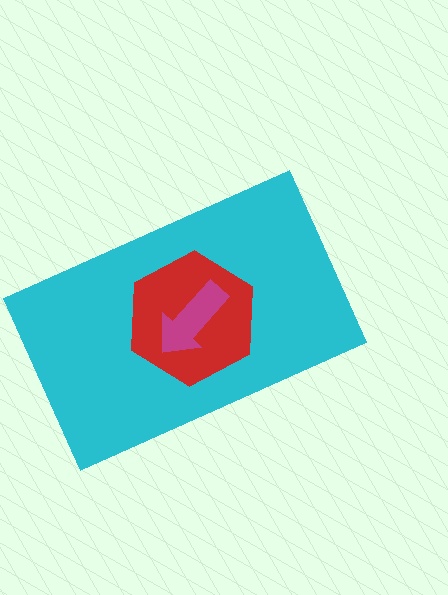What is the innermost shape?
The magenta arrow.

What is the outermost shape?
The cyan rectangle.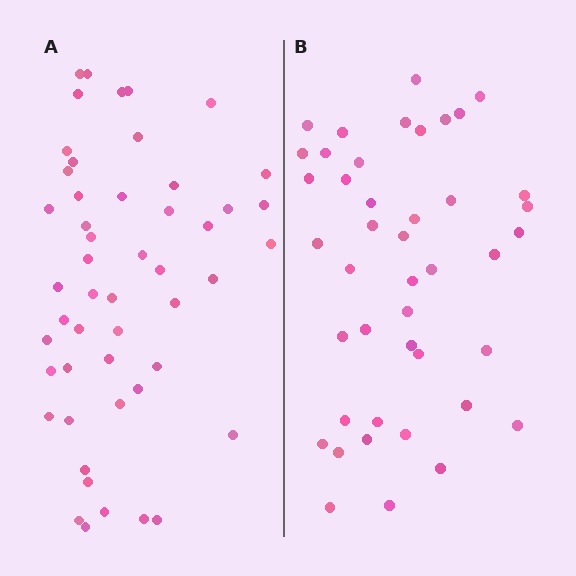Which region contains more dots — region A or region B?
Region A (the left region) has more dots.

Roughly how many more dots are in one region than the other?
Region A has roughly 8 or so more dots than region B.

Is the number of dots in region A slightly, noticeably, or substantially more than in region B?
Region A has only slightly more — the two regions are fairly close. The ratio is roughly 1.2 to 1.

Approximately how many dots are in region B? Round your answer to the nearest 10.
About 40 dots. (The exact count is 43, which rounds to 40.)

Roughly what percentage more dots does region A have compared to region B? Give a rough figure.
About 15% more.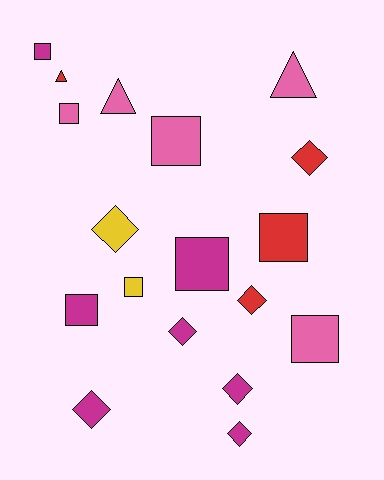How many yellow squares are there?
There is 1 yellow square.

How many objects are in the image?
There are 18 objects.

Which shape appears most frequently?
Square, with 8 objects.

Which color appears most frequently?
Magenta, with 7 objects.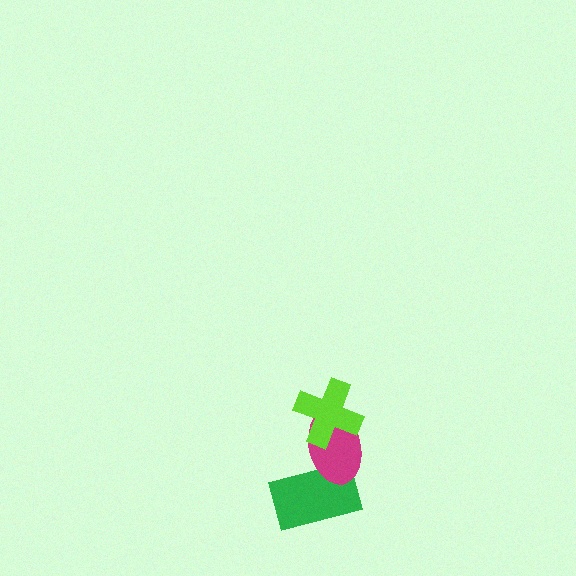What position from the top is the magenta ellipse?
The magenta ellipse is 2nd from the top.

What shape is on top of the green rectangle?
The magenta ellipse is on top of the green rectangle.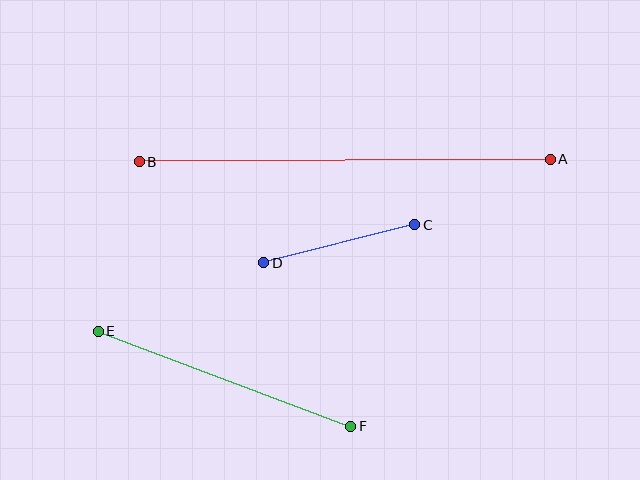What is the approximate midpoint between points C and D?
The midpoint is at approximately (339, 244) pixels.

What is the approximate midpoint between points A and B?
The midpoint is at approximately (345, 161) pixels.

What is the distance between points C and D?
The distance is approximately 156 pixels.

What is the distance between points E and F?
The distance is approximately 270 pixels.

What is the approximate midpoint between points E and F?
The midpoint is at approximately (224, 379) pixels.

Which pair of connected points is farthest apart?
Points A and B are farthest apart.